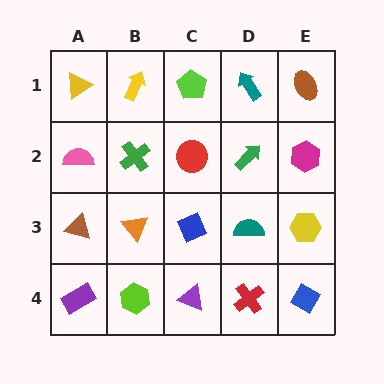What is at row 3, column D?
A teal semicircle.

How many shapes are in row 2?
5 shapes.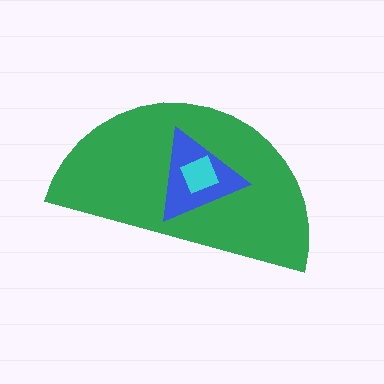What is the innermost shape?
The cyan diamond.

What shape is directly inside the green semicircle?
The blue triangle.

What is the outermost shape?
The green semicircle.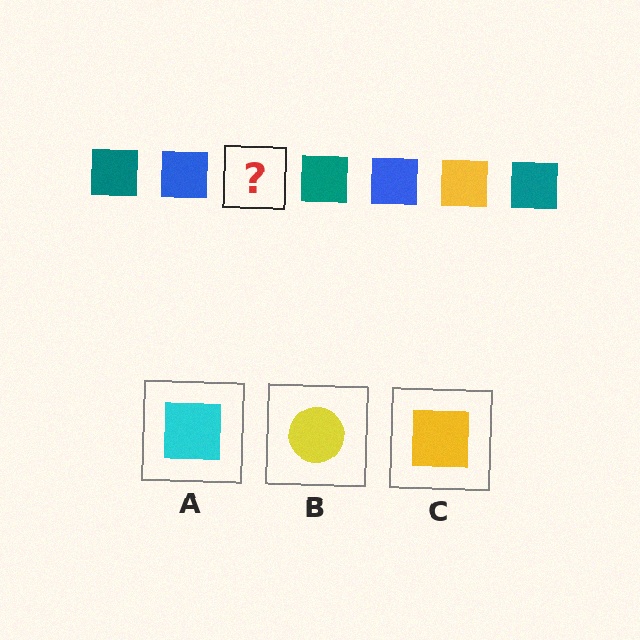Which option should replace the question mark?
Option C.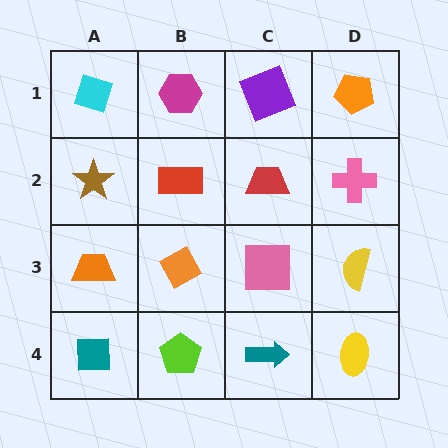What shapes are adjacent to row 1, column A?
A brown star (row 2, column A), a magenta hexagon (row 1, column B).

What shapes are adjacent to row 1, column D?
A pink cross (row 2, column D), a purple square (row 1, column C).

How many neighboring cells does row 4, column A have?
2.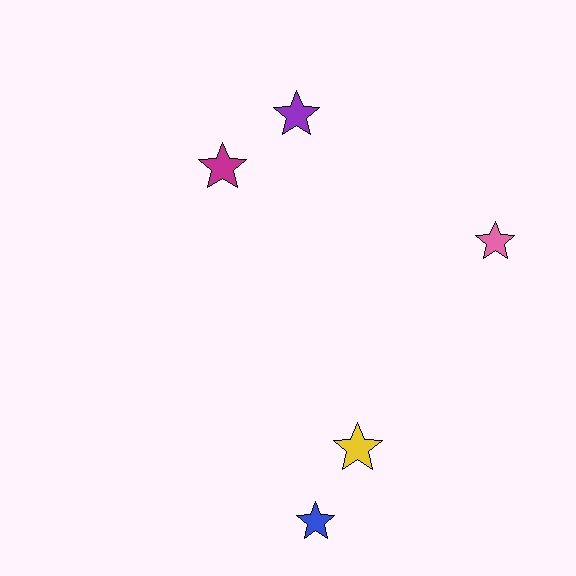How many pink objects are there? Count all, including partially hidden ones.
There is 1 pink object.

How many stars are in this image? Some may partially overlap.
There are 5 stars.